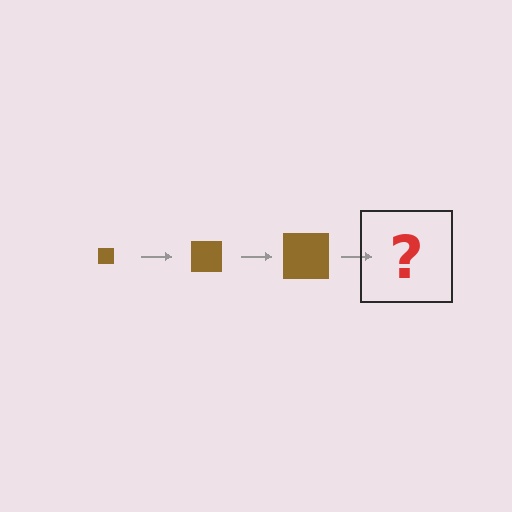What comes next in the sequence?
The next element should be a brown square, larger than the previous one.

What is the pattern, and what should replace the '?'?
The pattern is that the square gets progressively larger each step. The '?' should be a brown square, larger than the previous one.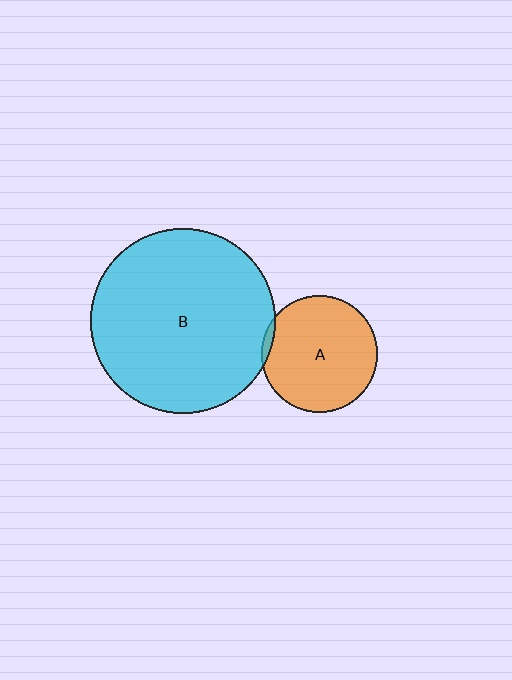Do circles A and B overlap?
Yes.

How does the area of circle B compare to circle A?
Approximately 2.5 times.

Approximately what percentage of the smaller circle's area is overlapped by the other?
Approximately 5%.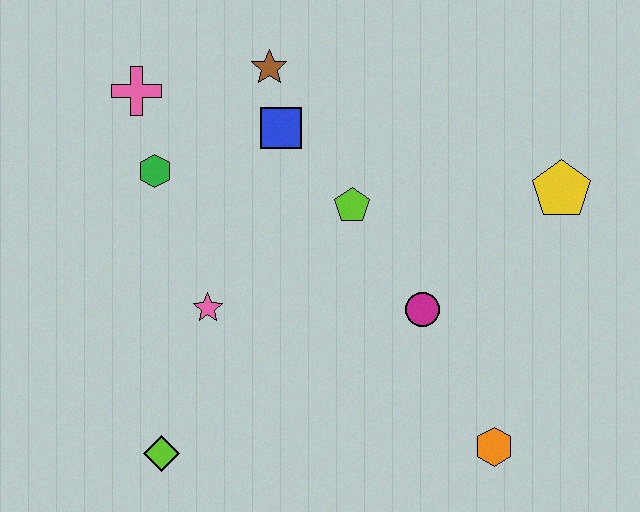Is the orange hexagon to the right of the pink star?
Yes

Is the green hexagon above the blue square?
No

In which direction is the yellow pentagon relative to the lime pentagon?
The yellow pentagon is to the right of the lime pentagon.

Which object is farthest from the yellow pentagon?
The lime diamond is farthest from the yellow pentagon.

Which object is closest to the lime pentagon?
The blue square is closest to the lime pentagon.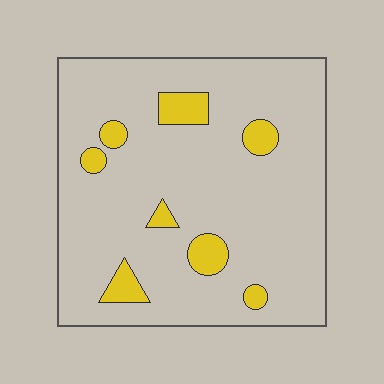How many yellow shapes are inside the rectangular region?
8.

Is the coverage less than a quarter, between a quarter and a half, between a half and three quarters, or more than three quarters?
Less than a quarter.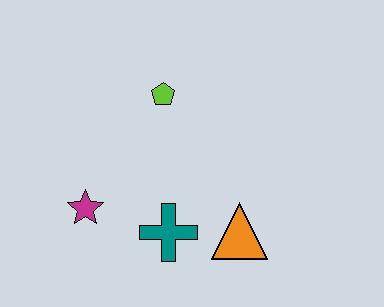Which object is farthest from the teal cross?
The lime pentagon is farthest from the teal cross.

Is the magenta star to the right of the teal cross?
No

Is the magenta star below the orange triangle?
No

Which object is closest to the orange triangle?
The teal cross is closest to the orange triangle.